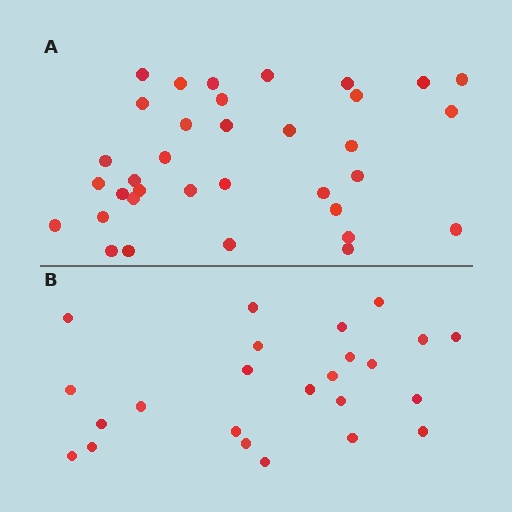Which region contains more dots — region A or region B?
Region A (the top region) has more dots.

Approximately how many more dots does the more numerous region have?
Region A has roughly 12 or so more dots than region B.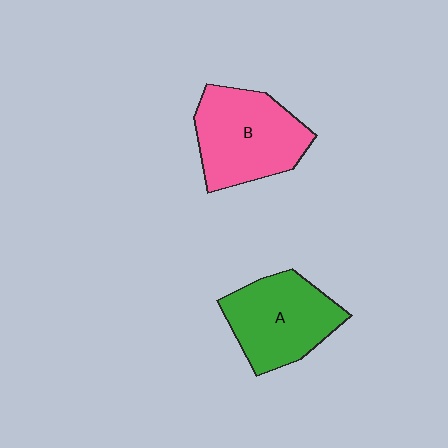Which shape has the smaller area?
Shape A (green).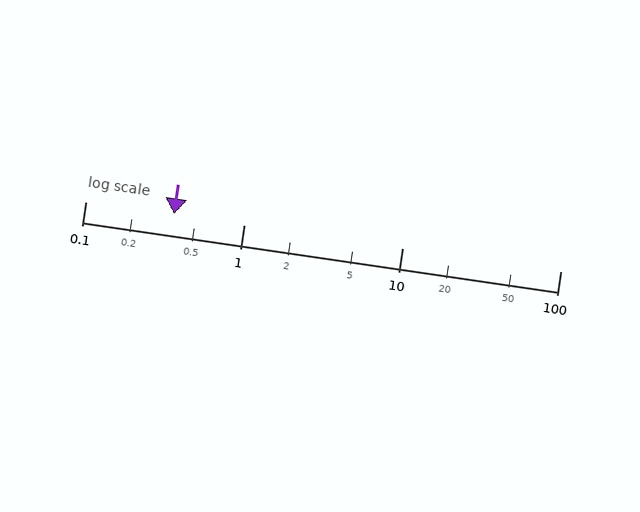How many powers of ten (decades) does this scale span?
The scale spans 3 decades, from 0.1 to 100.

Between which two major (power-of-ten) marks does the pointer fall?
The pointer is between 0.1 and 1.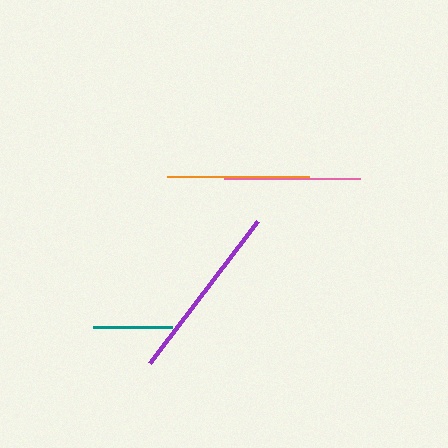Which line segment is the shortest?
The teal line is the shortest at approximately 79 pixels.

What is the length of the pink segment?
The pink segment is approximately 135 pixels long.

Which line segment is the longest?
The purple line is the longest at approximately 177 pixels.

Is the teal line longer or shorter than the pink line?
The pink line is longer than the teal line.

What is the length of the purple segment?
The purple segment is approximately 177 pixels long.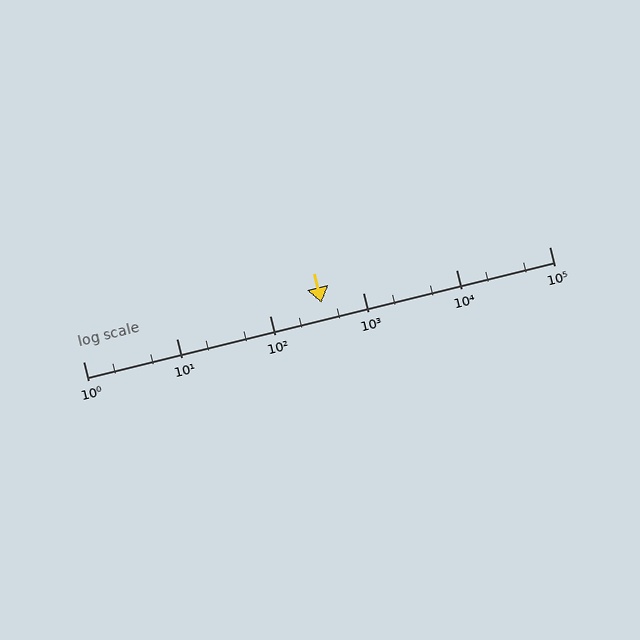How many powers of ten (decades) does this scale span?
The scale spans 5 decades, from 1 to 100000.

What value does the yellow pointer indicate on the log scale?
The pointer indicates approximately 360.